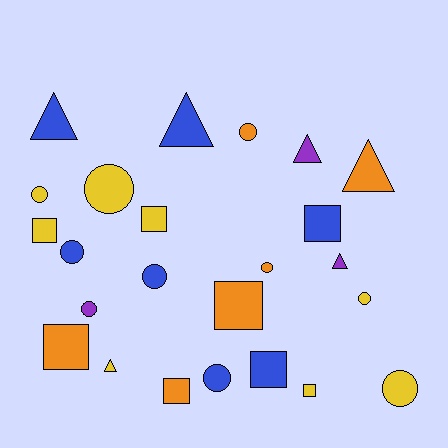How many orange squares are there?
There are 3 orange squares.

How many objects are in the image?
There are 24 objects.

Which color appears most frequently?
Yellow, with 8 objects.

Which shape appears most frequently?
Circle, with 10 objects.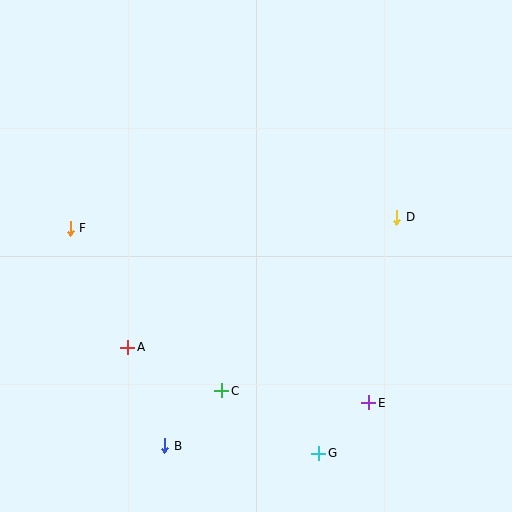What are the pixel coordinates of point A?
Point A is at (128, 347).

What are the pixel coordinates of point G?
Point G is at (319, 453).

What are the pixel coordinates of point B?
Point B is at (165, 446).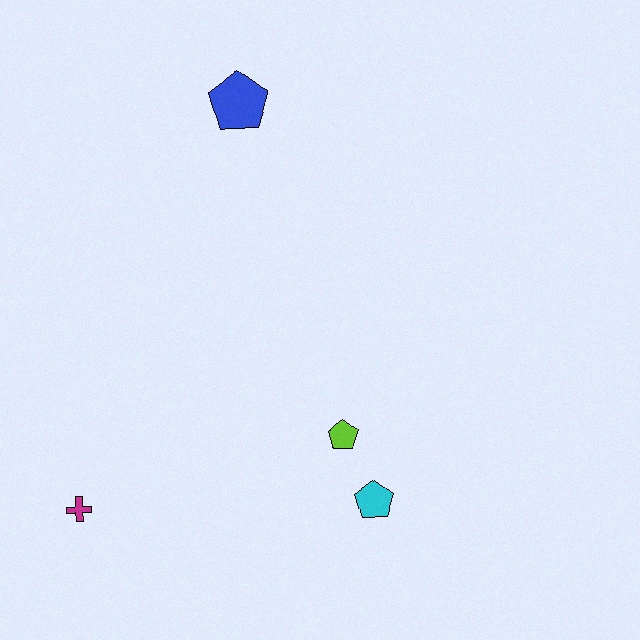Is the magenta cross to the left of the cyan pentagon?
Yes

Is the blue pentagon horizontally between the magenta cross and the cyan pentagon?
Yes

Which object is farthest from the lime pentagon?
The blue pentagon is farthest from the lime pentagon.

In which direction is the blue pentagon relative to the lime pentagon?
The blue pentagon is above the lime pentagon.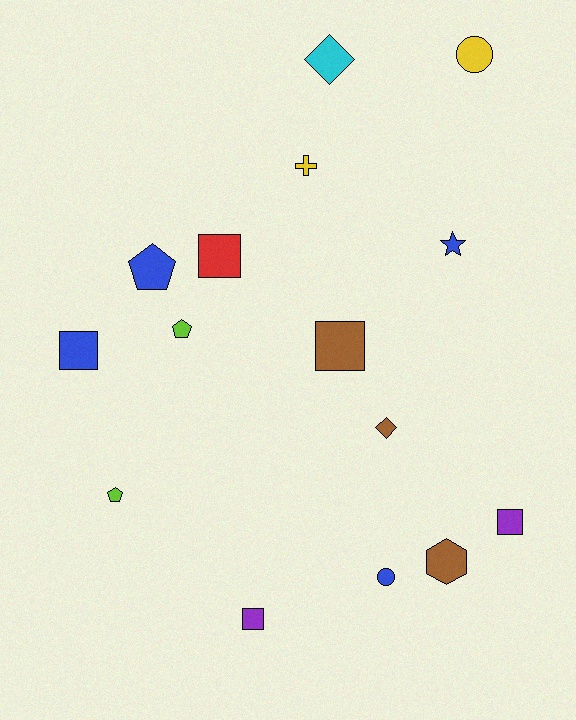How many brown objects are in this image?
There are 3 brown objects.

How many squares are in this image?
There are 5 squares.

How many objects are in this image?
There are 15 objects.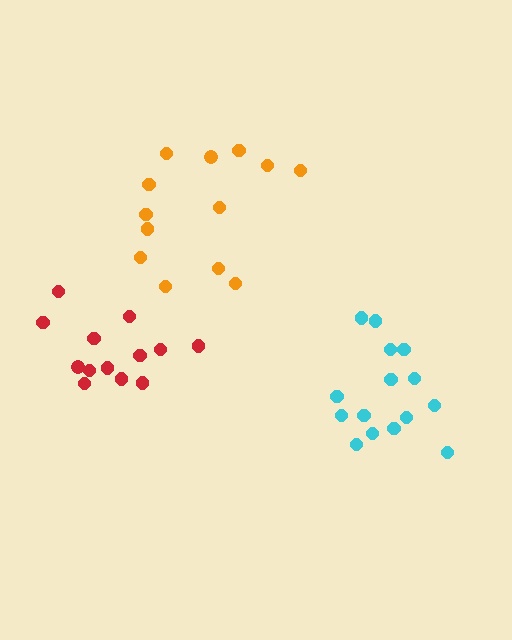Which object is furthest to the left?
The red cluster is leftmost.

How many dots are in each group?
Group 1: 13 dots, Group 2: 13 dots, Group 3: 15 dots (41 total).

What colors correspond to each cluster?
The clusters are colored: orange, red, cyan.